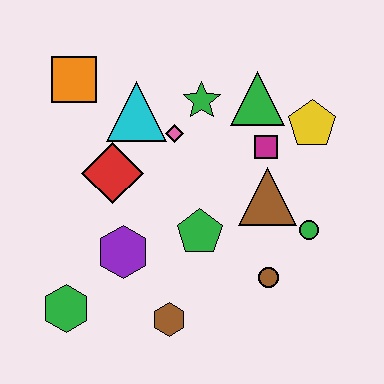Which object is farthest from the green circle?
The orange square is farthest from the green circle.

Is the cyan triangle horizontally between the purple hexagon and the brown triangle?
Yes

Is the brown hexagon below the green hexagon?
Yes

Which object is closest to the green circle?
The brown triangle is closest to the green circle.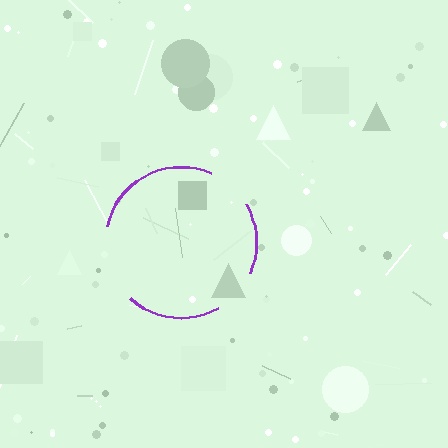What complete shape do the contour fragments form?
The contour fragments form a circle.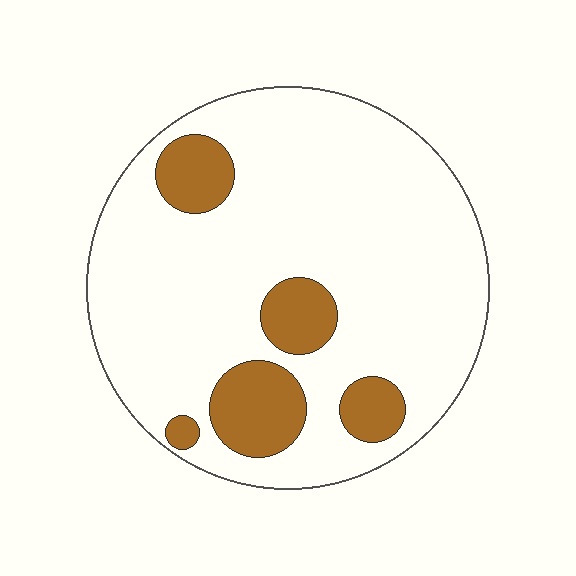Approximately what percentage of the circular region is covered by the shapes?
Approximately 15%.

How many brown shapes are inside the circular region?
5.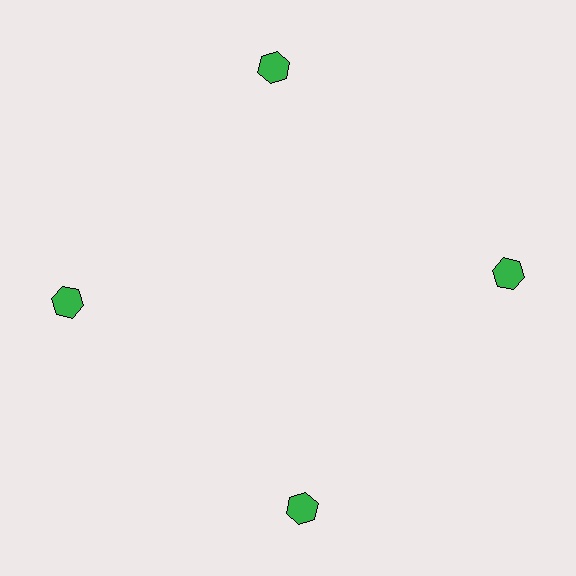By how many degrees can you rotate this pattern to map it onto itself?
The pattern maps onto itself every 90 degrees of rotation.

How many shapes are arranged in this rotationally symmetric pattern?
There are 4 shapes, arranged in 4 groups of 1.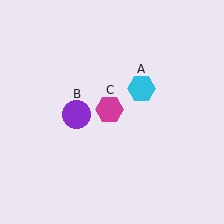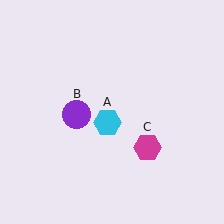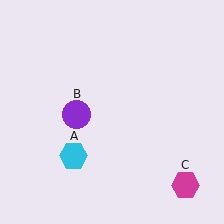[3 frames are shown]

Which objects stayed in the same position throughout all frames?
Purple circle (object B) remained stationary.